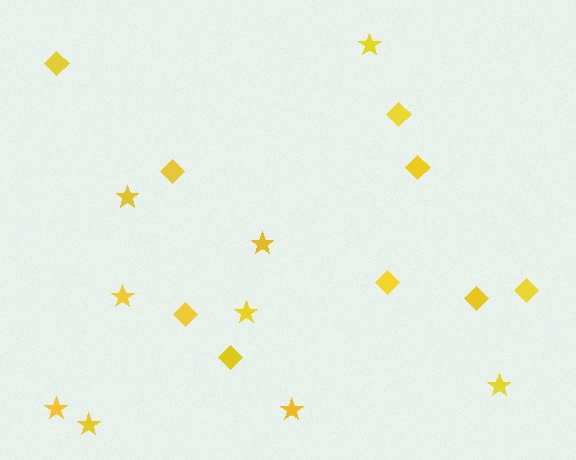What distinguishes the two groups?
There are 2 groups: one group of diamonds (9) and one group of stars (9).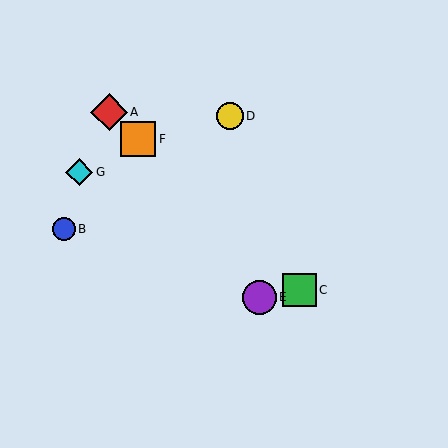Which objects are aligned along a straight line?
Objects A, C, F are aligned along a straight line.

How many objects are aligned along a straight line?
3 objects (A, C, F) are aligned along a straight line.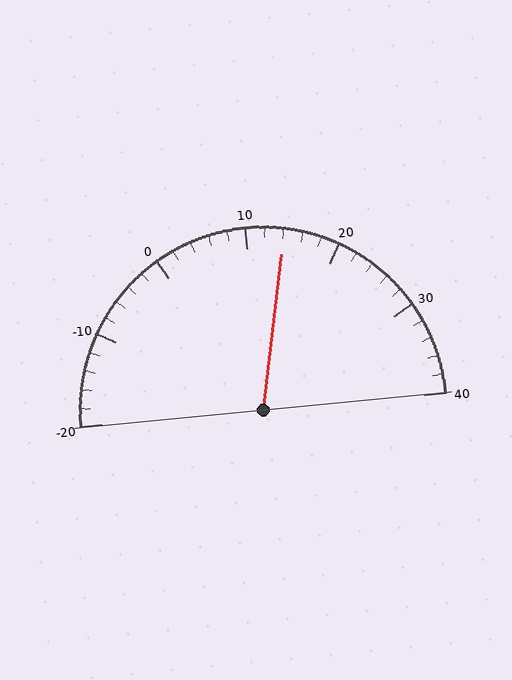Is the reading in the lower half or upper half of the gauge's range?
The reading is in the upper half of the range (-20 to 40).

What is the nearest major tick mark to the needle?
The nearest major tick mark is 10.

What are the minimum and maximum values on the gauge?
The gauge ranges from -20 to 40.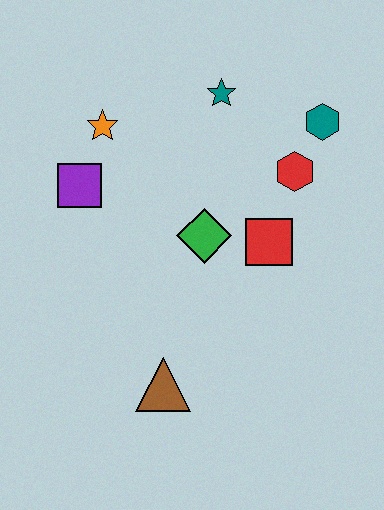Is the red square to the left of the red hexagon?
Yes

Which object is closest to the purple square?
The orange star is closest to the purple square.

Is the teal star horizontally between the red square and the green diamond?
Yes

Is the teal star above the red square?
Yes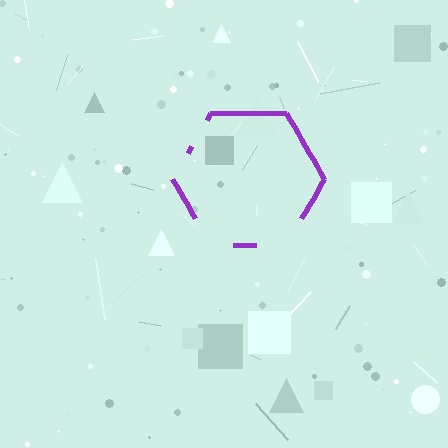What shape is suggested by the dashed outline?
The dashed outline suggests a hexagon.